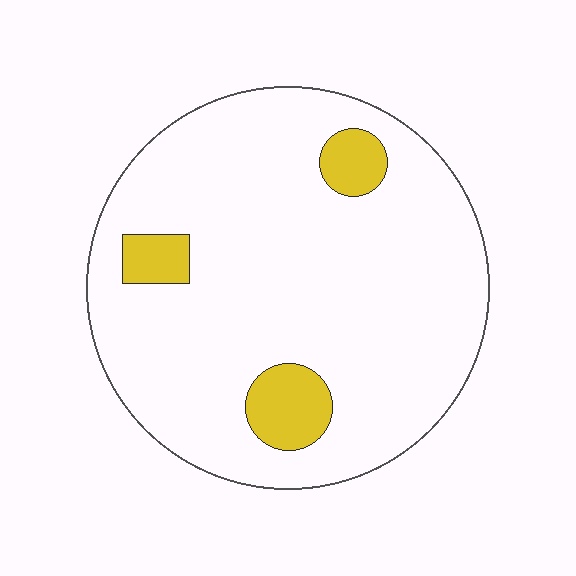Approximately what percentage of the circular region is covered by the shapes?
Approximately 10%.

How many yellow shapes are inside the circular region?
3.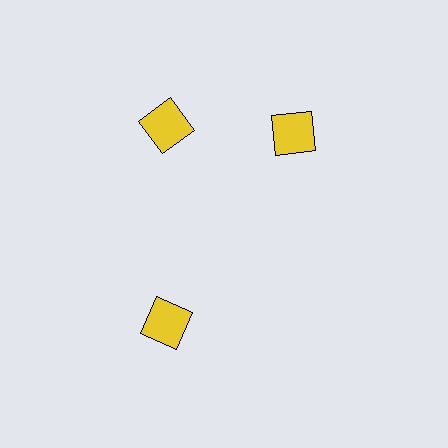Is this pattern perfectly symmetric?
No. The 3 yellow squares are arranged in a ring, but one element near the 3 o'clock position is rotated out of alignment along the ring, breaking the 3-fold rotational symmetry.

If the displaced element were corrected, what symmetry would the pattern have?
It would have 3-fold rotational symmetry — the pattern would map onto itself every 120 degrees.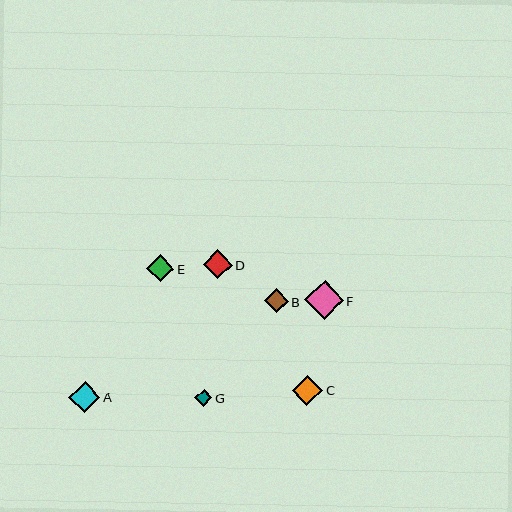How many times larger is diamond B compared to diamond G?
Diamond B is approximately 1.4 times the size of diamond G.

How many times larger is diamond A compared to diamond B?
Diamond A is approximately 1.3 times the size of diamond B.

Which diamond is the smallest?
Diamond G is the smallest with a size of approximately 17 pixels.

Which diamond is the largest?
Diamond F is the largest with a size of approximately 38 pixels.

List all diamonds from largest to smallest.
From largest to smallest: F, A, C, D, E, B, G.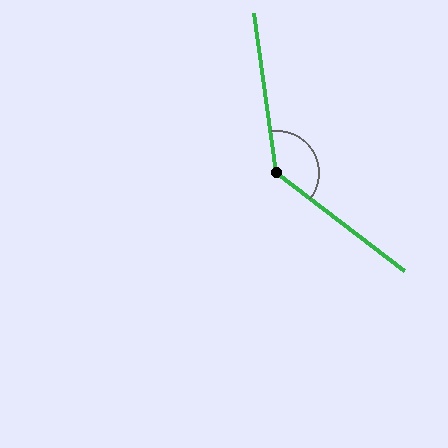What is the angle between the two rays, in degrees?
Approximately 136 degrees.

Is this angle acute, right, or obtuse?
It is obtuse.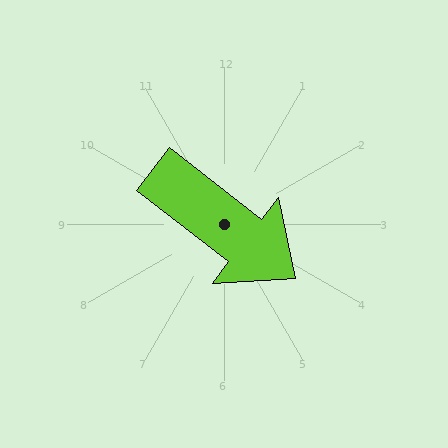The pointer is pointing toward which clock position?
Roughly 4 o'clock.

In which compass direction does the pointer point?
Southeast.